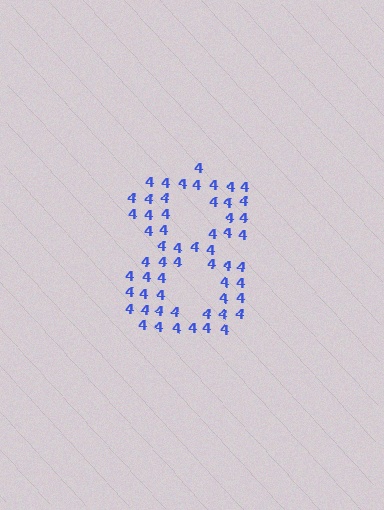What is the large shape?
The large shape is the digit 8.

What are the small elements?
The small elements are digit 4's.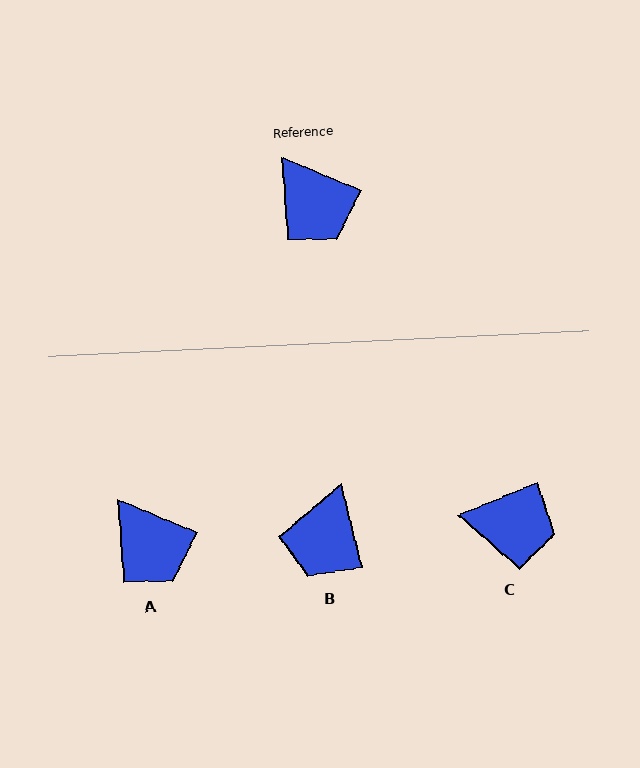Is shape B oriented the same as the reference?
No, it is off by about 54 degrees.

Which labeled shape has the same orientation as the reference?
A.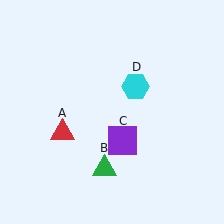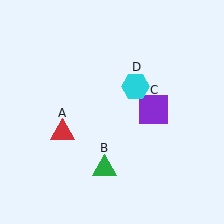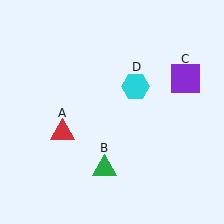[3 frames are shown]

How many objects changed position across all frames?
1 object changed position: purple square (object C).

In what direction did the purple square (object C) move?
The purple square (object C) moved up and to the right.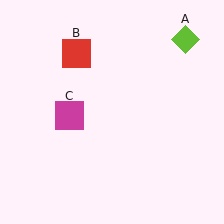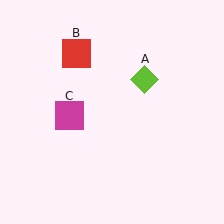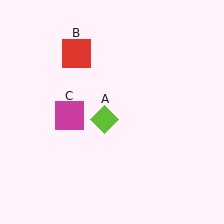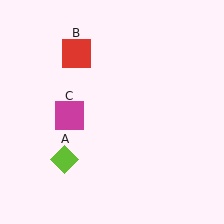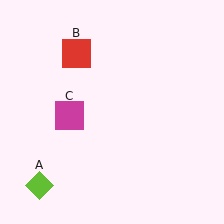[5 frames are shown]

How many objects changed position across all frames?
1 object changed position: lime diamond (object A).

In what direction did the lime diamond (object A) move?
The lime diamond (object A) moved down and to the left.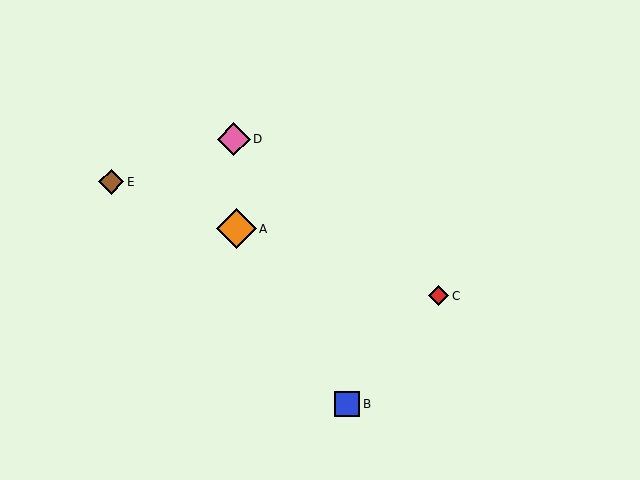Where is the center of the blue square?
The center of the blue square is at (347, 404).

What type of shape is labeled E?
Shape E is a brown diamond.